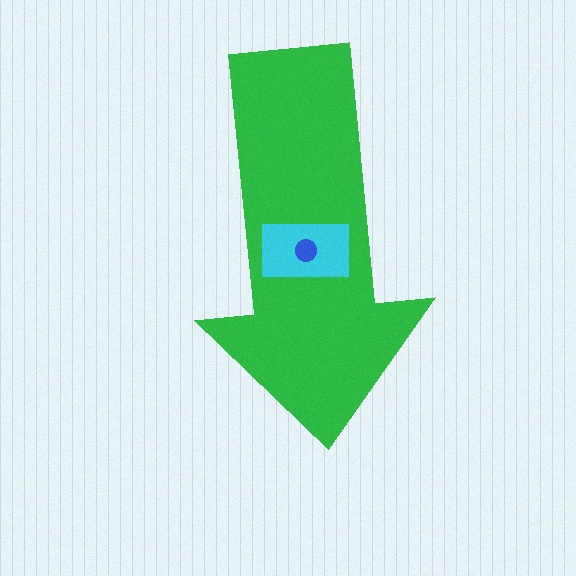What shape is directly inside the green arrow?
The cyan rectangle.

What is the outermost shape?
The green arrow.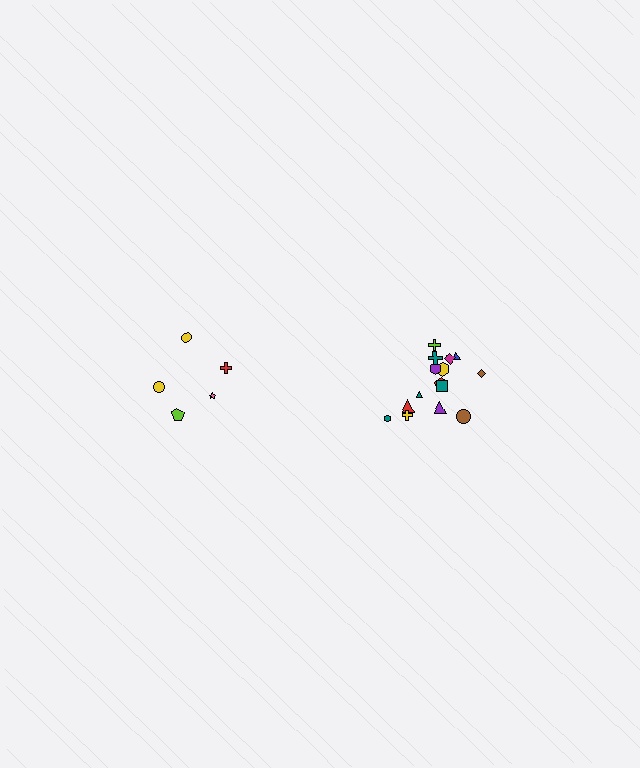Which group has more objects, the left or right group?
The right group.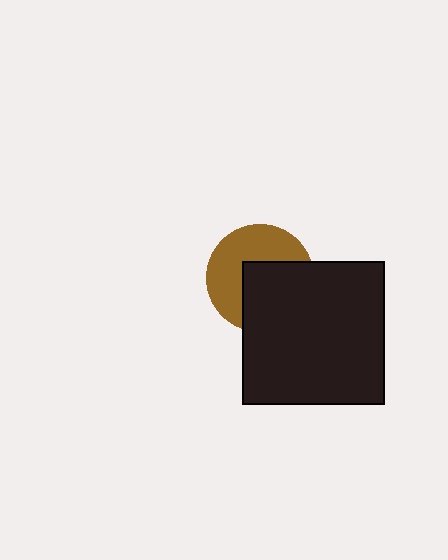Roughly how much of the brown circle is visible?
About half of it is visible (roughly 51%).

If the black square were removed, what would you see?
You would see the complete brown circle.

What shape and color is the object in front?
The object in front is a black square.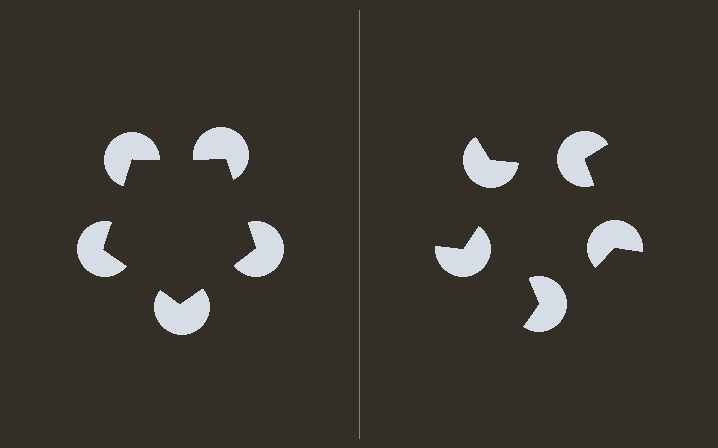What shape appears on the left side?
An illusory pentagon.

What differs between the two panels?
The pac-man discs are positioned identically on both sides; only the wedge orientations differ. On the left they align to a pentagon; on the right they are misaligned.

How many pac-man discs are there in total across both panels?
10 — 5 on each side.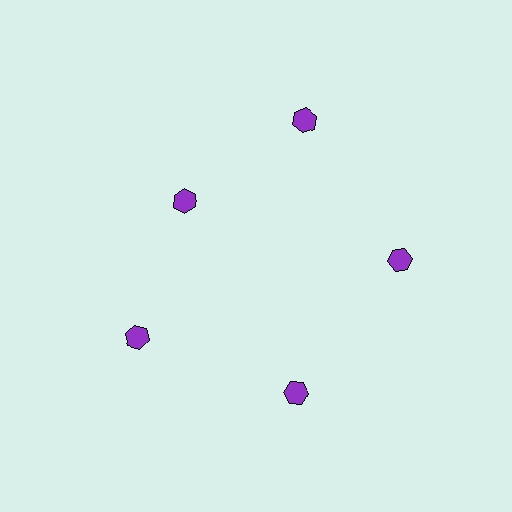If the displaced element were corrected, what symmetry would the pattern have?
It would have 5-fold rotational symmetry — the pattern would map onto itself every 72 degrees.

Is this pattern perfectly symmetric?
No. The 5 purple hexagons are arranged in a ring, but one element near the 10 o'clock position is pulled inward toward the center, breaking the 5-fold rotational symmetry.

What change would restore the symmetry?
The symmetry would be restored by moving it outward, back onto the ring so that all 5 hexagons sit at equal angles and equal distance from the center.